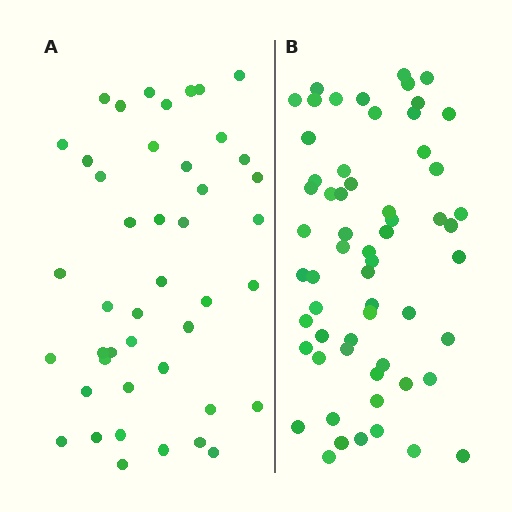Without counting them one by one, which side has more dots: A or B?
Region B (the right region) has more dots.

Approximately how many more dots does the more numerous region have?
Region B has approximately 15 more dots than region A.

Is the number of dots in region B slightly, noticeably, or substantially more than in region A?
Region B has noticeably more, but not dramatically so. The ratio is roughly 1.4 to 1.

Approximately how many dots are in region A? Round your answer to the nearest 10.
About 40 dots. (The exact count is 44, which rounds to 40.)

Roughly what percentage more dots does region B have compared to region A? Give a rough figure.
About 35% more.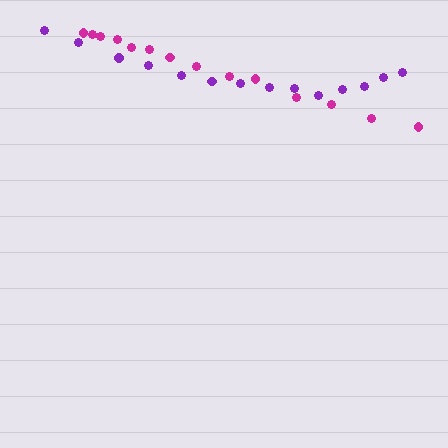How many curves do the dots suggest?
There are 2 distinct paths.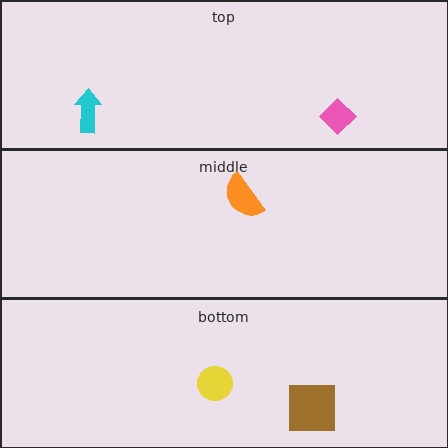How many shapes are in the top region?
2.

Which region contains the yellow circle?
The bottom region.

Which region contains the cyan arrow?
The top region.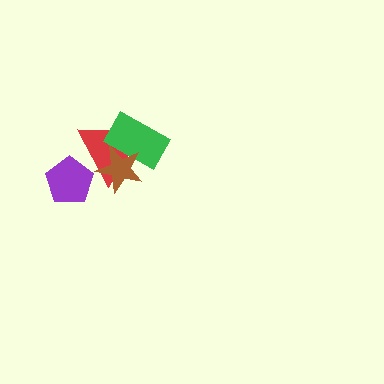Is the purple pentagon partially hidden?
Yes, it is partially covered by another shape.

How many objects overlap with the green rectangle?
2 objects overlap with the green rectangle.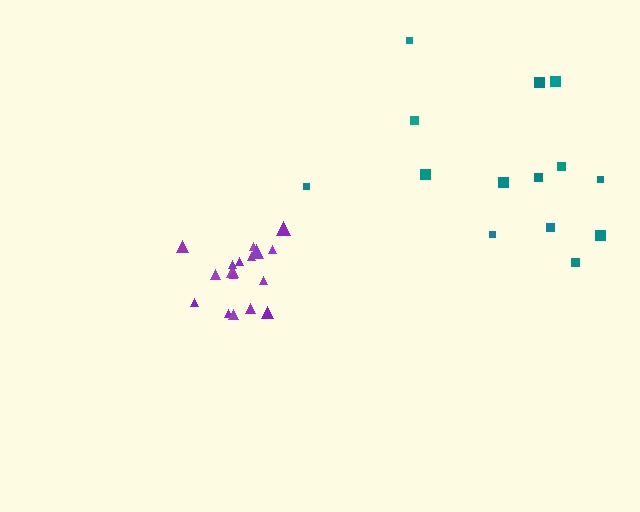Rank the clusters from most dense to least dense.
purple, teal.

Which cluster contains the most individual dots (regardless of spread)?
Purple (17).